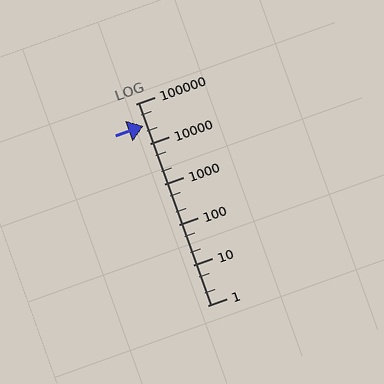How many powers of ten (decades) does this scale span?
The scale spans 5 decades, from 1 to 100000.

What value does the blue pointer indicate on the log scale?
The pointer indicates approximately 28000.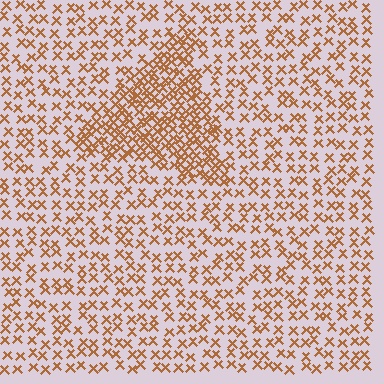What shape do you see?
I see a triangle.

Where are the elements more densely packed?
The elements are more densely packed inside the triangle boundary.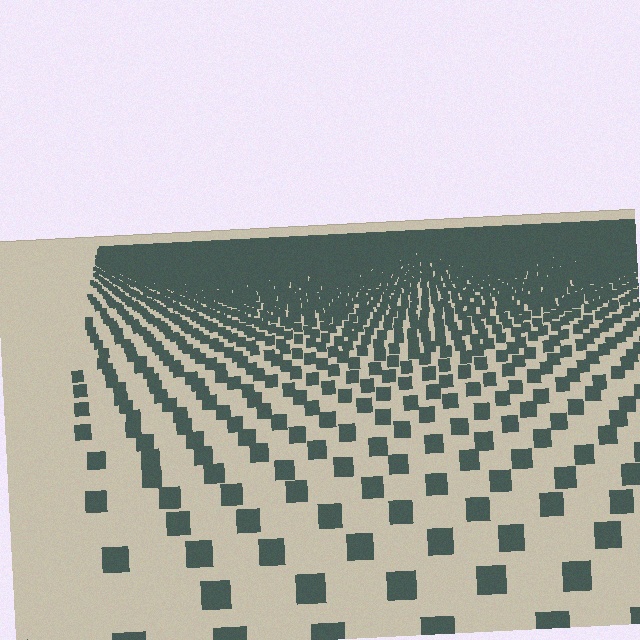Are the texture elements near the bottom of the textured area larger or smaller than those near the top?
Larger. Near the bottom, elements are closer to the viewer and appear at a bigger on-screen size.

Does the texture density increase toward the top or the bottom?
Density increases toward the top.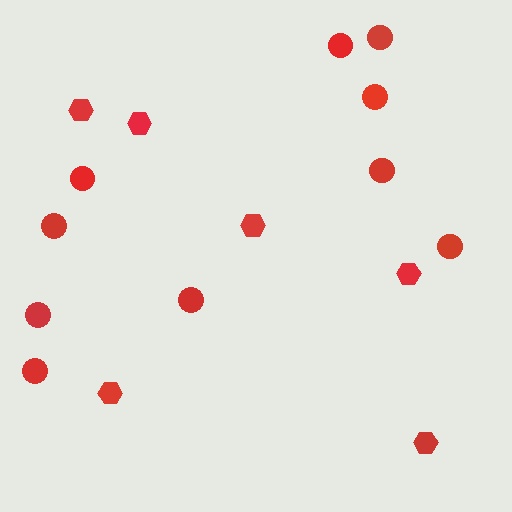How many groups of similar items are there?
There are 2 groups: one group of hexagons (6) and one group of circles (10).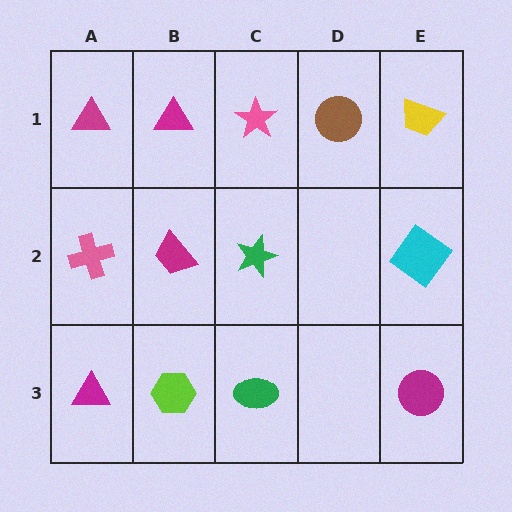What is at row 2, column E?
A cyan diamond.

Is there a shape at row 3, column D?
No, that cell is empty.